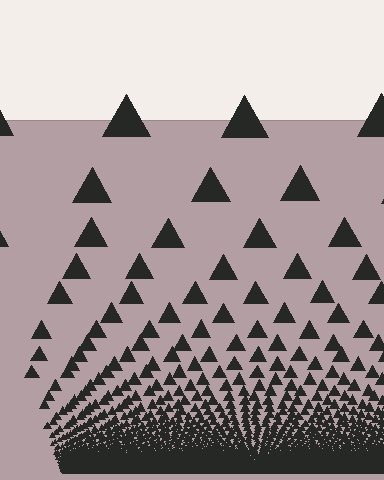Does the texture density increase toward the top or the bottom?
Density increases toward the bottom.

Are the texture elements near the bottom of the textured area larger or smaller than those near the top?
Smaller. The gradient is inverted — elements near the bottom are smaller and denser.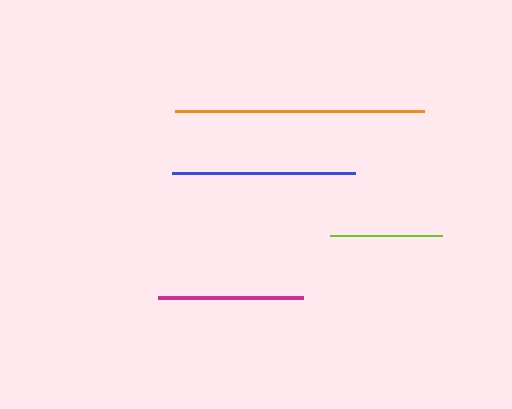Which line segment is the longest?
The orange line is the longest at approximately 248 pixels.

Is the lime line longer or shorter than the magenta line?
The magenta line is longer than the lime line.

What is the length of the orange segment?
The orange segment is approximately 248 pixels long.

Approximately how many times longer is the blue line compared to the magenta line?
The blue line is approximately 1.3 times the length of the magenta line.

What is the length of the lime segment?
The lime segment is approximately 112 pixels long.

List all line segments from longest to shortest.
From longest to shortest: orange, blue, magenta, lime.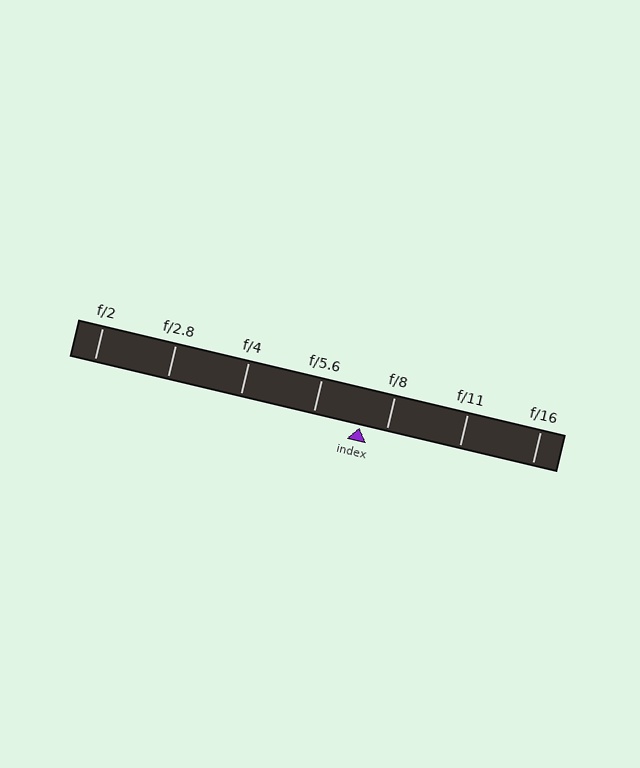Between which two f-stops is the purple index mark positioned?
The index mark is between f/5.6 and f/8.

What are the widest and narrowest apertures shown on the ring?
The widest aperture shown is f/2 and the narrowest is f/16.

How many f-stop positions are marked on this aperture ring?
There are 7 f-stop positions marked.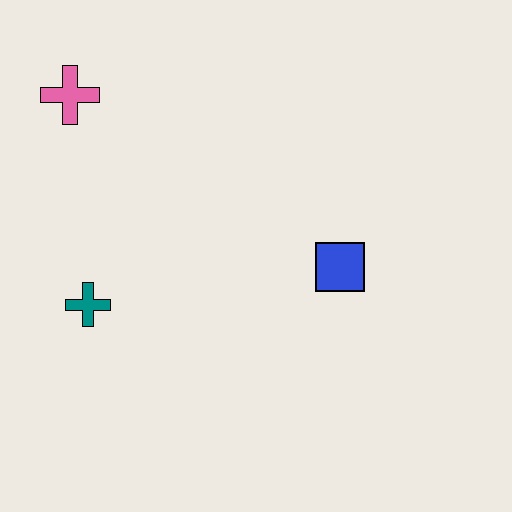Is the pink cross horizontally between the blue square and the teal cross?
No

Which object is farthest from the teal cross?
The blue square is farthest from the teal cross.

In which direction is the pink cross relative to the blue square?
The pink cross is to the left of the blue square.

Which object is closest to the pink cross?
The teal cross is closest to the pink cross.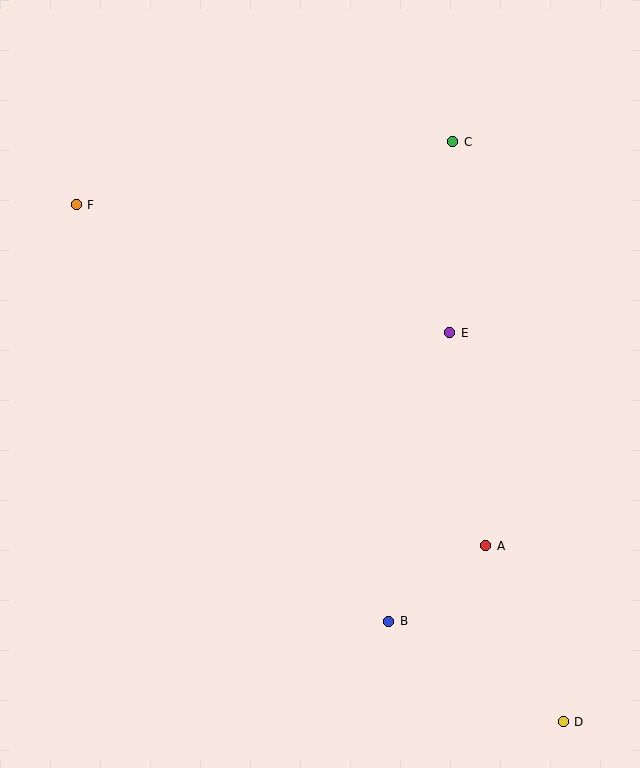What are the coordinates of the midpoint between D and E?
The midpoint between D and E is at (507, 527).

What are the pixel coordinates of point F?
Point F is at (76, 205).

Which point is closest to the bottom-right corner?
Point D is closest to the bottom-right corner.